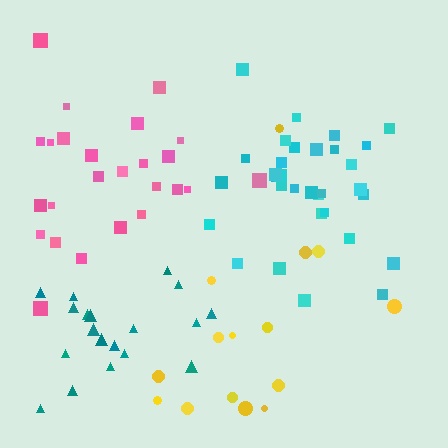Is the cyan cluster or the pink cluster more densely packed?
Cyan.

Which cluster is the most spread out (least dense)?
Yellow.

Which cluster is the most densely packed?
Cyan.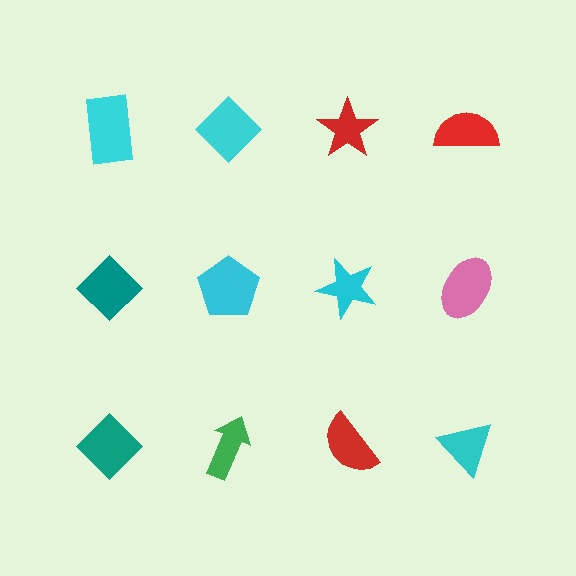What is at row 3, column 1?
A teal diamond.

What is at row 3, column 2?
A green arrow.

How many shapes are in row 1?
4 shapes.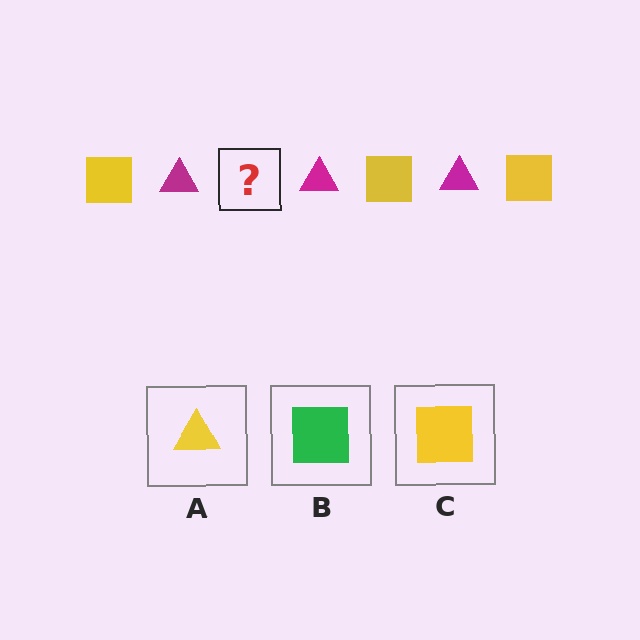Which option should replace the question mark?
Option C.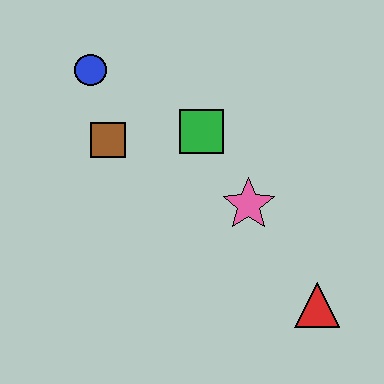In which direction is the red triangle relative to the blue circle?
The red triangle is below the blue circle.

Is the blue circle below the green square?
No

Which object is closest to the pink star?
The green square is closest to the pink star.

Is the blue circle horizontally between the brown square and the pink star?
No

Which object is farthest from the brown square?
The red triangle is farthest from the brown square.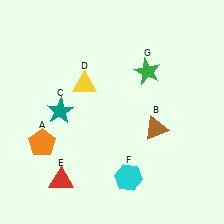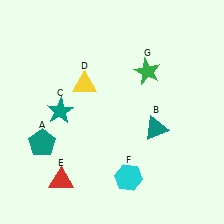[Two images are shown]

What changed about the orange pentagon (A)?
In Image 1, A is orange. In Image 2, it changed to teal.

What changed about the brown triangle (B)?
In Image 1, B is brown. In Image 2, it changed to teal.